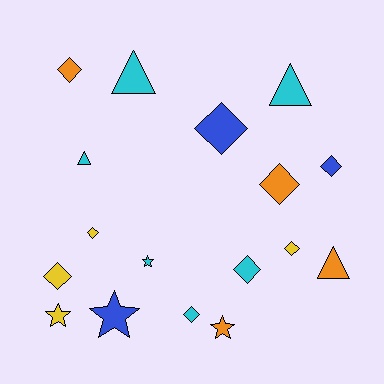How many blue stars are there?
There is 1 blue star.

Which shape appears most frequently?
Diamond, with 9 objects.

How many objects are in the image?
There are 17 objects.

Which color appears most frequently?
Cyan, with 6 objects.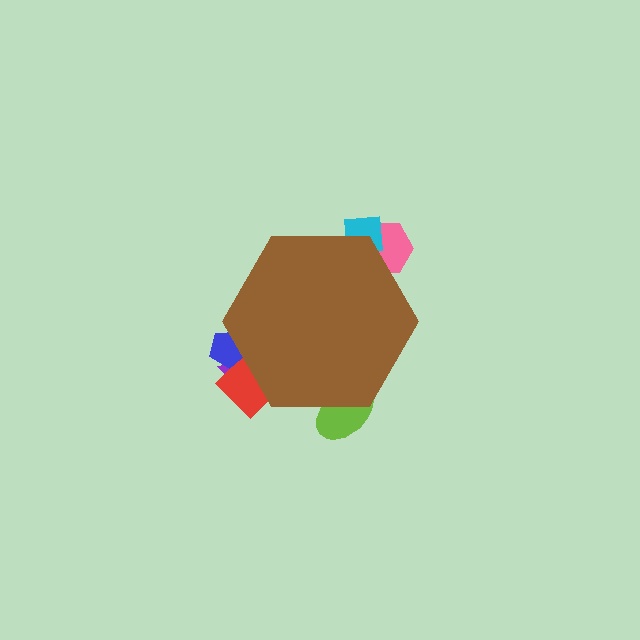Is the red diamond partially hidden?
Yes, the red diamond is partially hidden behind the brown hexagon.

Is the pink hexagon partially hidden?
Yes, the pink hexagon is partially hidden behind the brown hexagon.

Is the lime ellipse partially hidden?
Yes, the lime ellipse is partially hidden behind the brown hexagon.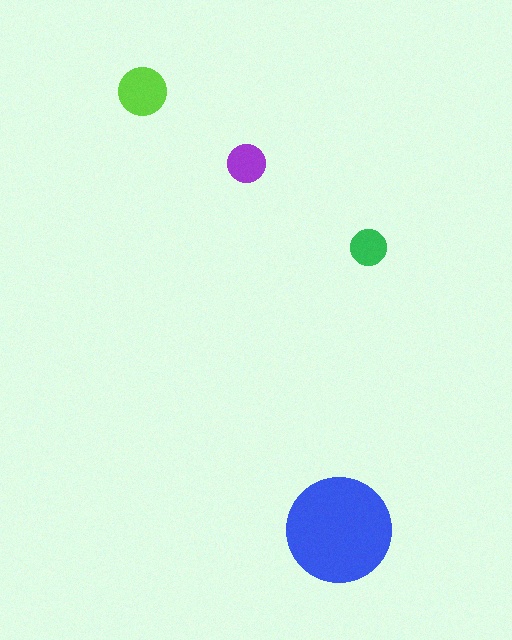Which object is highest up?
The lime circle is topmost.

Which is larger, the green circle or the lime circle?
The lime one.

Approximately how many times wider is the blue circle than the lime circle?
About 2 times wider.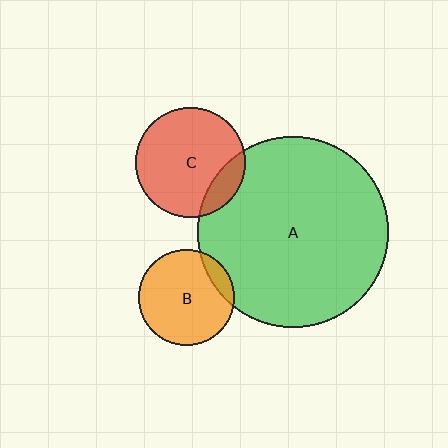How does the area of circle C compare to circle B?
Approximately 1.3 times.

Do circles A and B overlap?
Yes.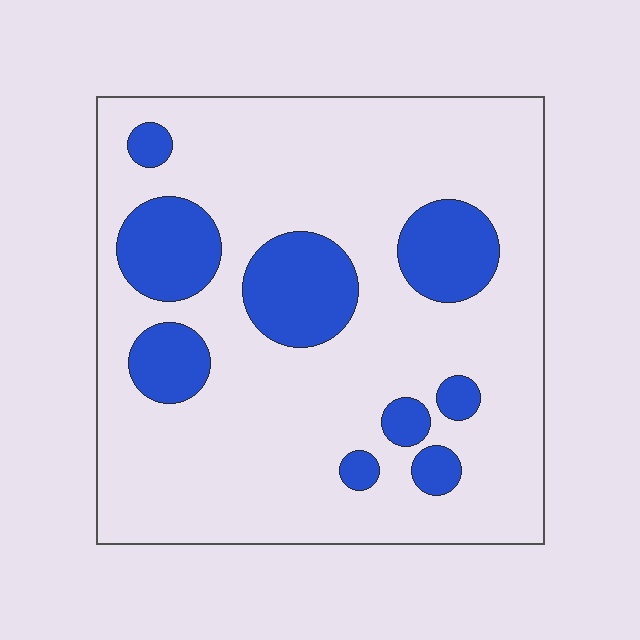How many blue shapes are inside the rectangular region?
9.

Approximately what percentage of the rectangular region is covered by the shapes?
Approximately 20%.